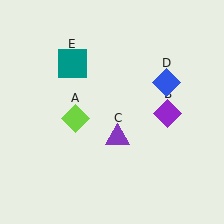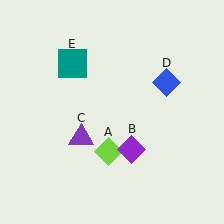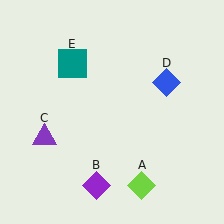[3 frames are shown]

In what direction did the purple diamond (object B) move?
The purple diamond (object B) moved down and to the left.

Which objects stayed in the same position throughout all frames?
Blue diamond (object D) and teal square (object E) remained stationary.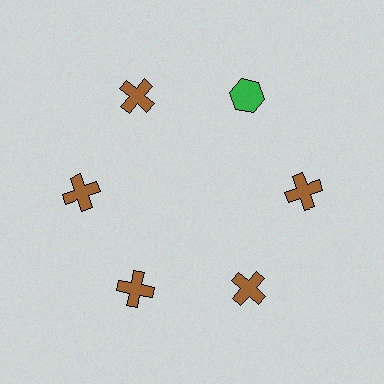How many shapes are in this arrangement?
There are 6 shapes arranged in a ring pattern.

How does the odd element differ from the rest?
It differs in both color (green instead of brown) and shape (hexagon instead of cross).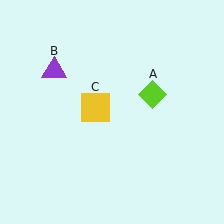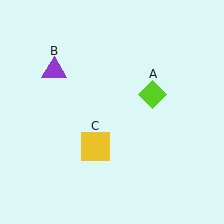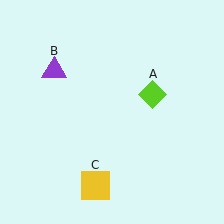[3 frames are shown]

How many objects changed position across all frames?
1 object changed position: yellow square (object C).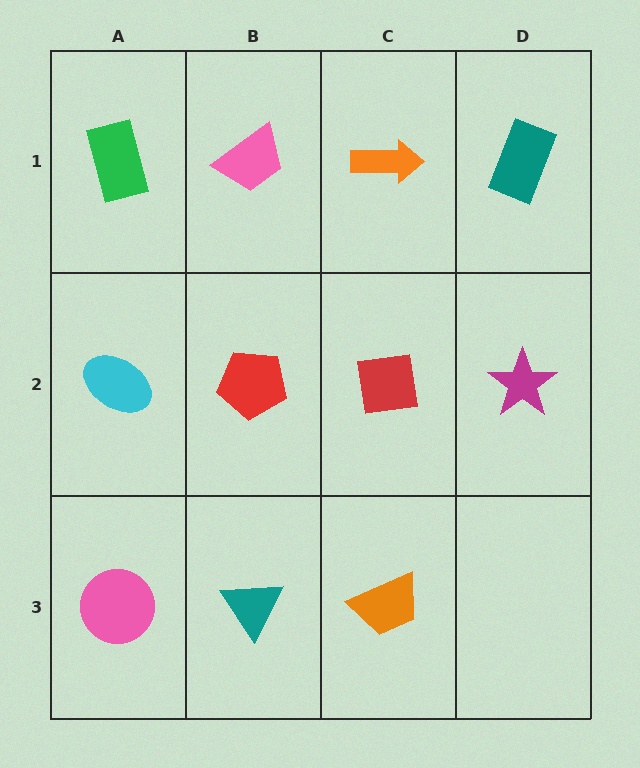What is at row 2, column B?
A red pentagon.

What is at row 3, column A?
A pink circle.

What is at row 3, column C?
An orange trapezoid.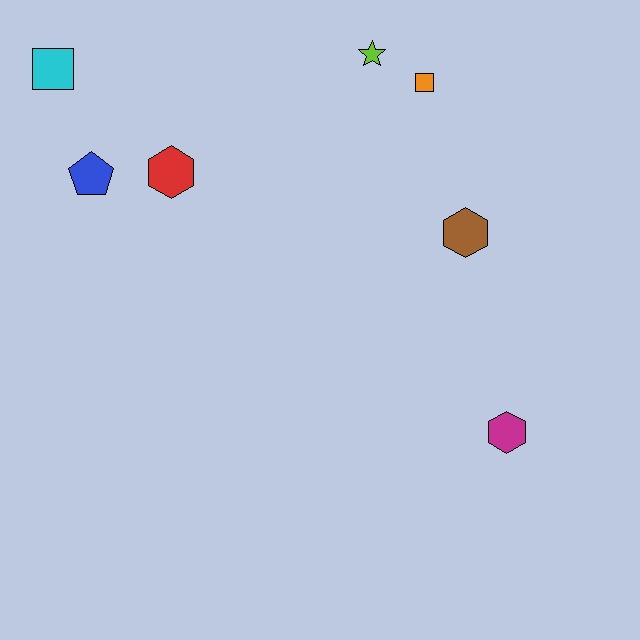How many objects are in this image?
There are 7 objects.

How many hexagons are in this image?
There are 3 hexagons.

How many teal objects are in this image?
There are no teal objects.